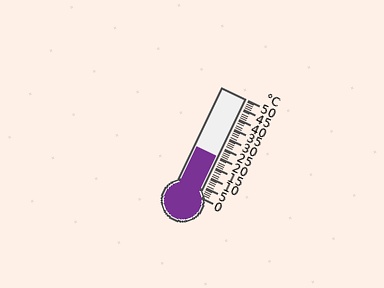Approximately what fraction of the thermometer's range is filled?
The thermometer is filled to approximately 40% of its range.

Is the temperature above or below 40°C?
The temperature is below 40°C.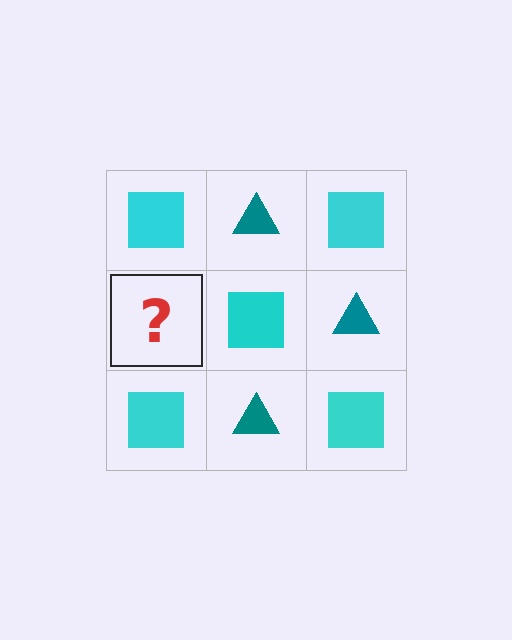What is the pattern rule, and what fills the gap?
The rule is that it alternates cyan square and teal triangle in a checkerboard pattern. The gap should be filled with a teal triangle.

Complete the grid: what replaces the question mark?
The question mark should be replaced with a teal triangle.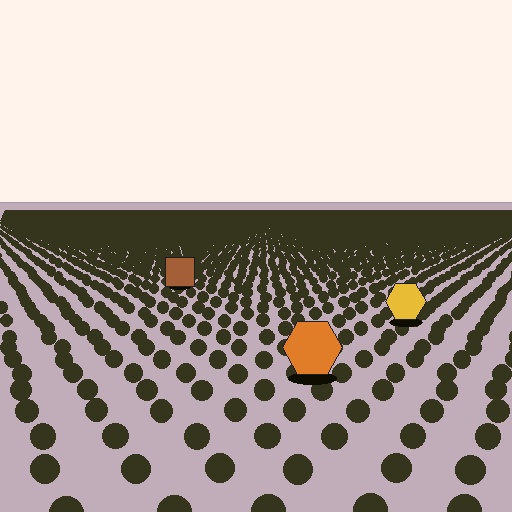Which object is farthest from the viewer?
The brown square is farthest from the viewer. It appears smaller and the ground texture around it is denser.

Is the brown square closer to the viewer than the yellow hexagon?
No. The yellow hexagon is closer — you can tell from the texture gradient: the ground texture is coarser near it.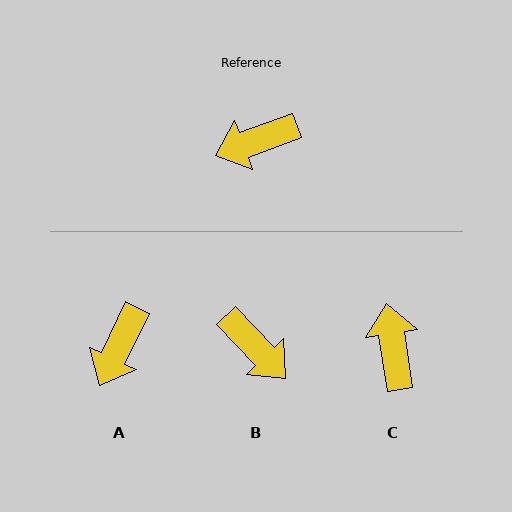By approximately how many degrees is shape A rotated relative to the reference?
Approximately 44 degrees counter-clockwise.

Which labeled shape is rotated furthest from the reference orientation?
B, about 113 degrees away.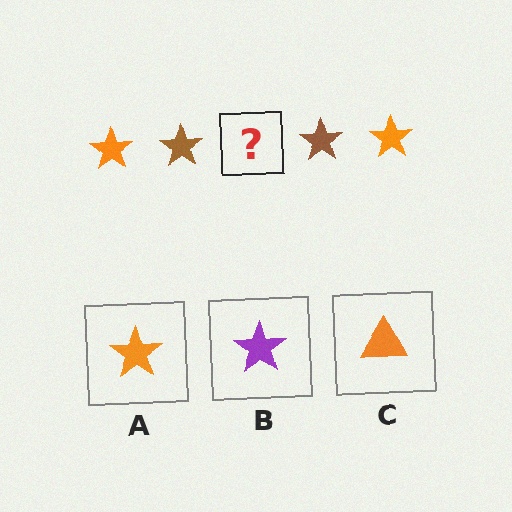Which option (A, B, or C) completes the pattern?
A.